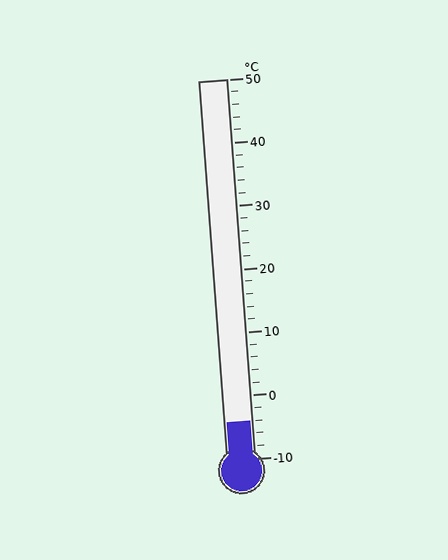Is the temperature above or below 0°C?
The temperature is below 0°C.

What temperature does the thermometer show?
The thermometer shows approximately -4°C.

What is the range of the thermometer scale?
The thermometer scale ranges from -10°C to 50°C.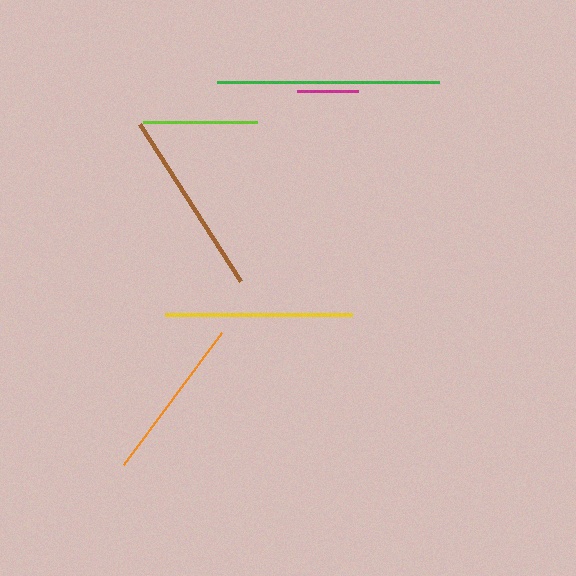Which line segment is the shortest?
The magenta line is the shortest at approximately 61 pixels.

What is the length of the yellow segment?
The yellow segment is approximately 187 pixels long.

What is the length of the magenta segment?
The magenta segment is approximately 61 pixels long.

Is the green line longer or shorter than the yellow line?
The green line is longer than the yellow line.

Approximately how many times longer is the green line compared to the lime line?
The green line is approximately 1.9 times the length of the lime line.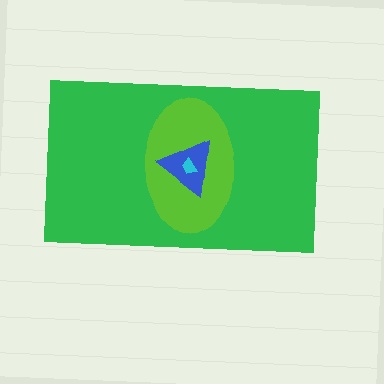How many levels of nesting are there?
4.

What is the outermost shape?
The green rectangle.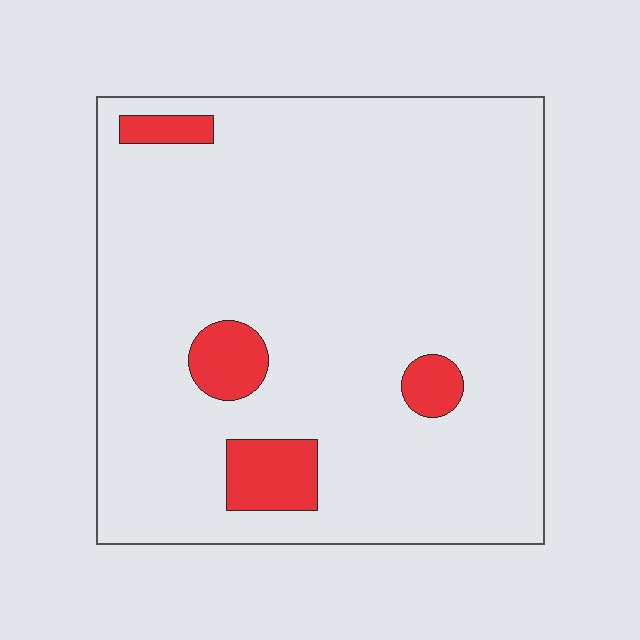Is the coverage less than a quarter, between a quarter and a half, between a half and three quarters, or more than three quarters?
Less than a quarter.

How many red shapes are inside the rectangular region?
4.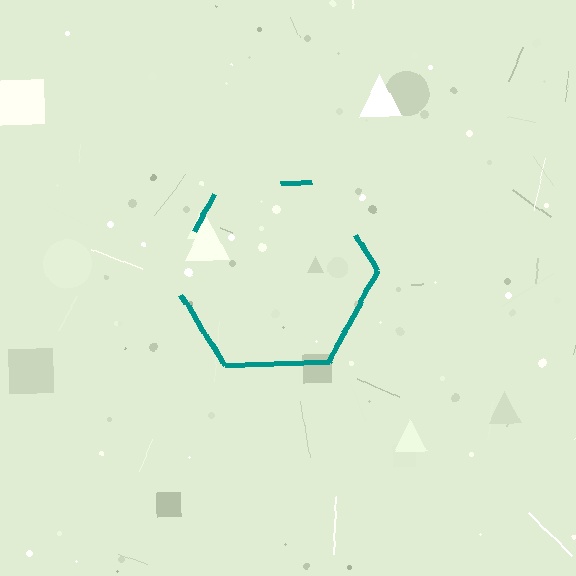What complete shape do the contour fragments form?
The contour fragments form a hexagon.